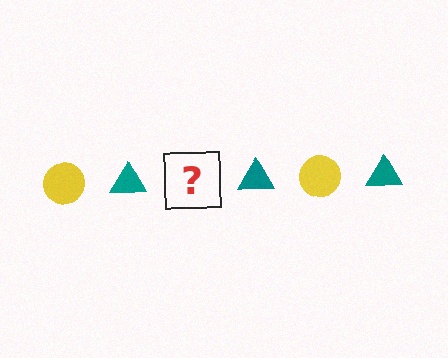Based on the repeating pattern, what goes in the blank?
The blank should be a yellow circle.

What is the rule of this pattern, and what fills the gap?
The rule is that the pattern alternates between yellow circle and teal triangle. The gap should be filled with a yellow circle.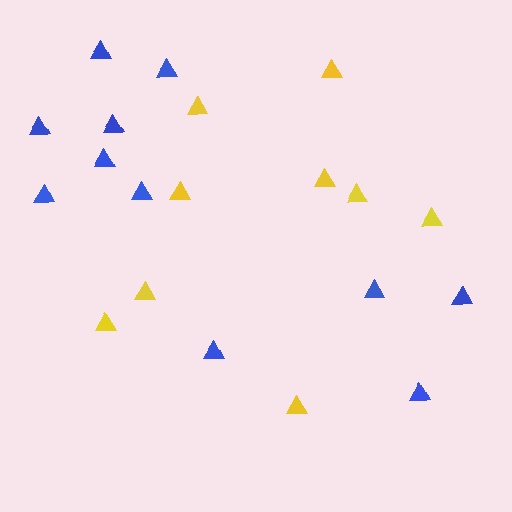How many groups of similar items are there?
There are 2 groups: one group of yellow triangles (9) and one group of blue triangles (11).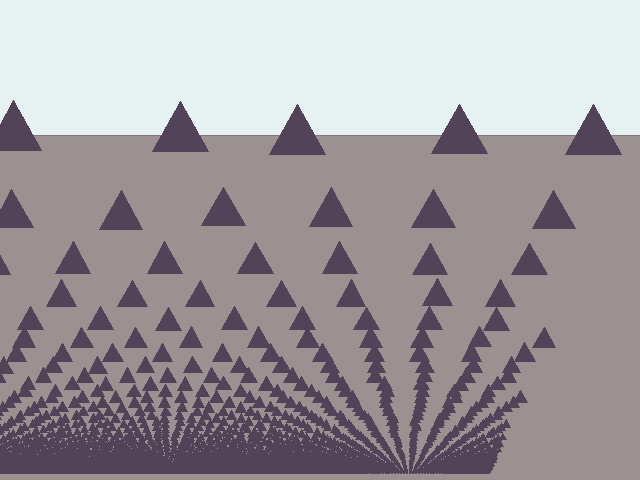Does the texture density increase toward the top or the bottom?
Density increases toward the bottom.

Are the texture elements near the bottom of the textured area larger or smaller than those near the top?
Smaller. The gradient is inverted — elements near the bottom are smaller and denser.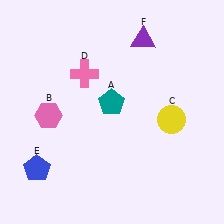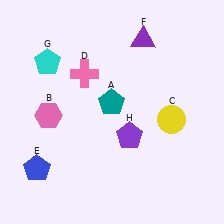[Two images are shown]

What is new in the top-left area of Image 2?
A cyan pentagon (G) was added in the top-left area of Image 2.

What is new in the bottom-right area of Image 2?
A purple pentagon (H) was added in the bottom-right area of Image 2.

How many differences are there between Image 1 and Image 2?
There are 2 differences between the two images.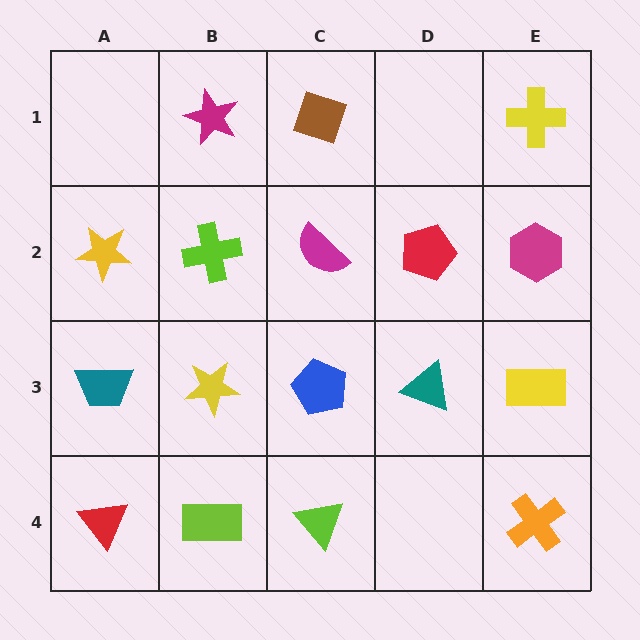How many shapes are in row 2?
5 shapes.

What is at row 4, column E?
An orange cross.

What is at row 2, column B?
A lime cross.